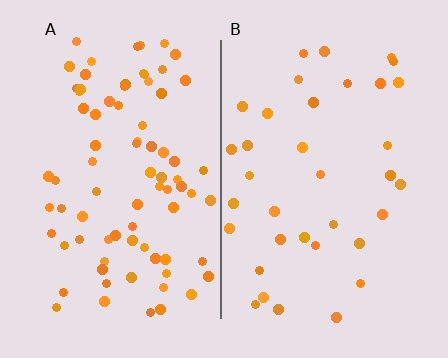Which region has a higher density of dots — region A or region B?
A (the left).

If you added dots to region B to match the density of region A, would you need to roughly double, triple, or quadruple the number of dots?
Approximately double.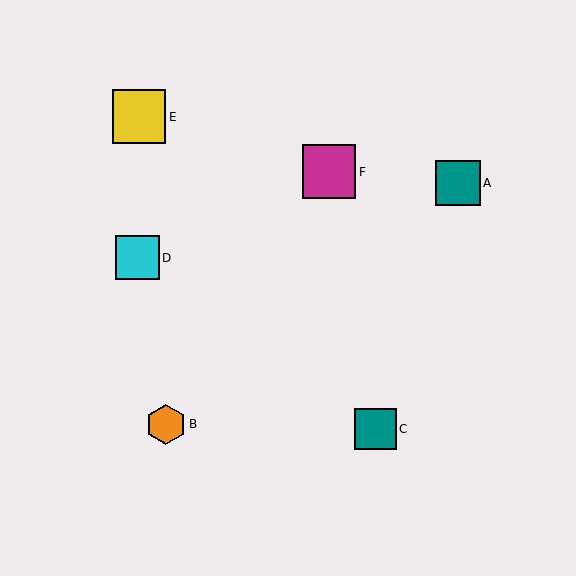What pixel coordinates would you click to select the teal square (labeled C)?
Click at (375, 429) to select the teal square C.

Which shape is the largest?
The magenta square (labeled F) is the largest.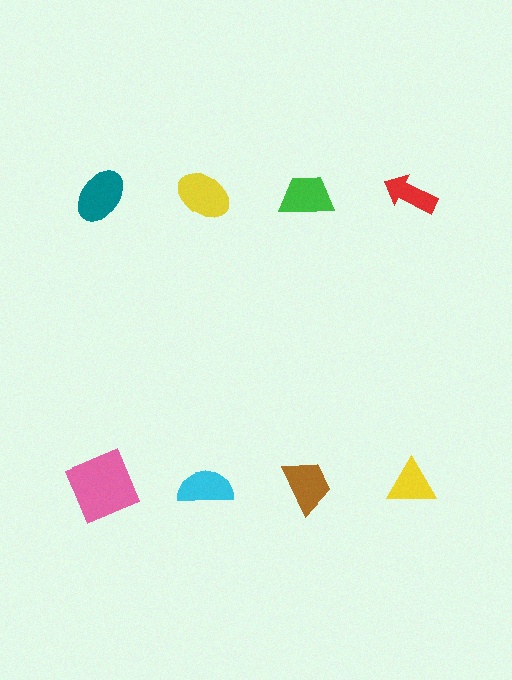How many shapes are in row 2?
4 shapes.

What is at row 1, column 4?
A red arrow.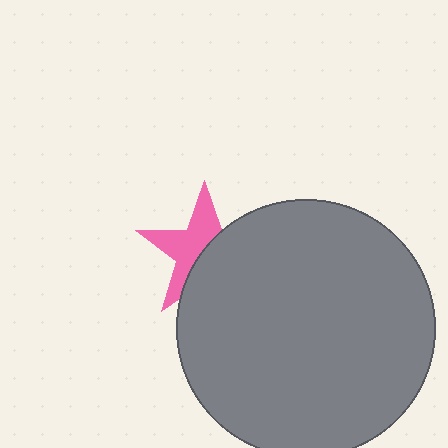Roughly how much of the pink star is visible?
About half of it is visible (roughly 51%).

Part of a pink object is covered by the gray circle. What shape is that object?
It is a star.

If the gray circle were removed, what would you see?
You would see the complete pink star.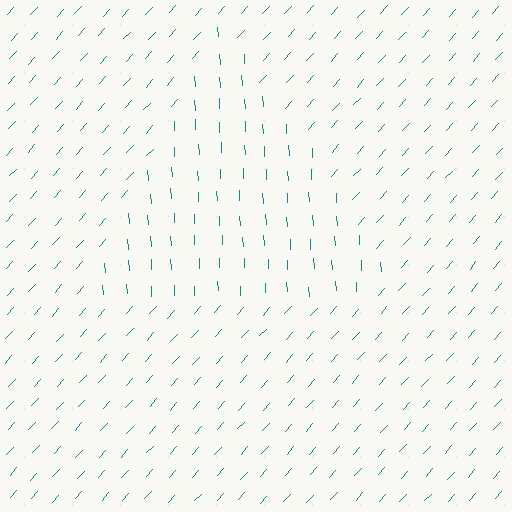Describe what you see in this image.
The image is filled with small teal line segments. A triangle region in the image has lines oriented differently from the surrounding lines, creating a visible texture boundary.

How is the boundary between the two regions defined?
The boundary is defined purely by a change in line orientation (approximately 45 degrees difference). All lines are the same color and thickness.